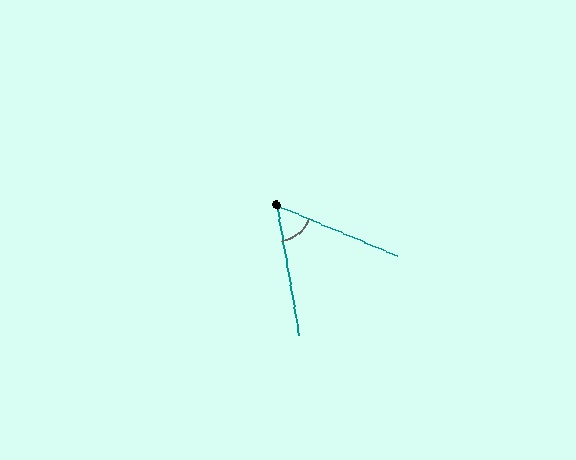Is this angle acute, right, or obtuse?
It is acute.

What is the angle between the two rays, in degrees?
Approximately 58 degrees.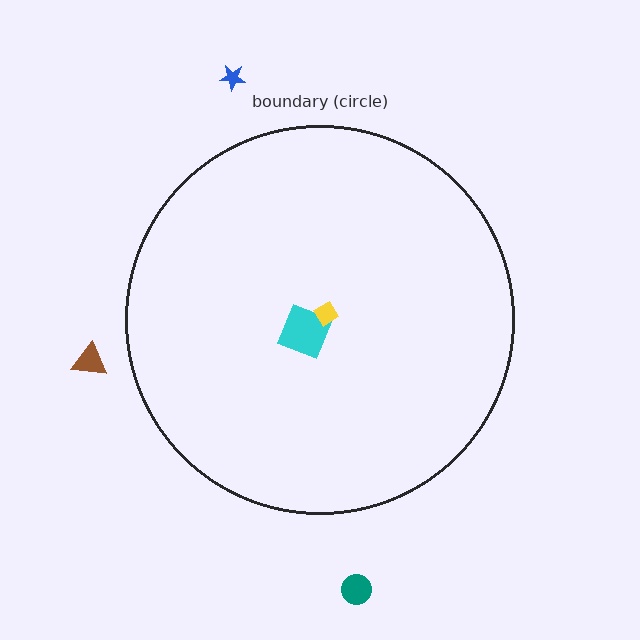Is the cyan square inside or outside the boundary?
Inside.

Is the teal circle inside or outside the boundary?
Outside.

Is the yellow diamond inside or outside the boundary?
Inside.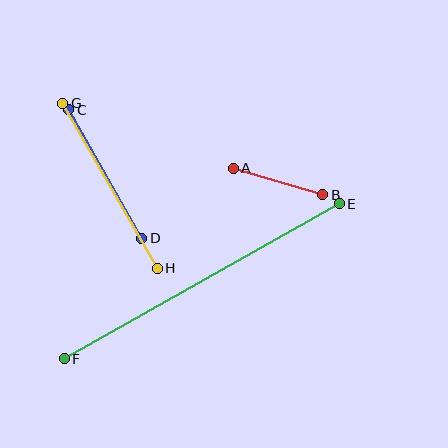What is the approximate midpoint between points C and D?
The midpoint is at approximately (105, 174) pixels.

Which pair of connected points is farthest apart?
Points E and F are farthest apart.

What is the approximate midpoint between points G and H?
The midpoint is at approximately (110, 186) pixels.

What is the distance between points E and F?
The distance is approximately 315 pixels.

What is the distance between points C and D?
The distance is approximately 148 pixels.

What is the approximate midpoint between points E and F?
The midpoint is at approximately (202, 281) pixels.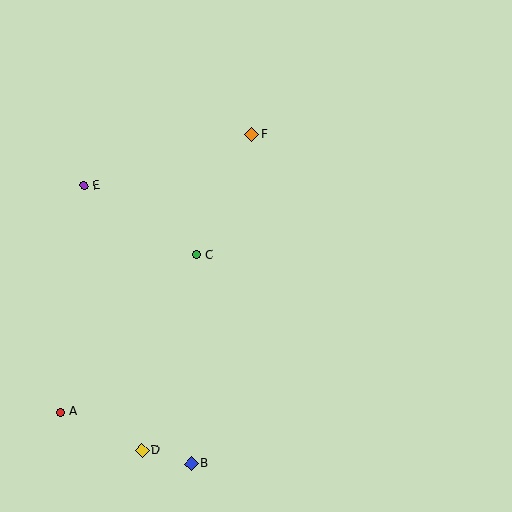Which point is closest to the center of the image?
Point C at (196, 255) is closest to the center.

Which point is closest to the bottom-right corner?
Point B is closest to the bottom-right corner.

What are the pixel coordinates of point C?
Point C is at (196, 255).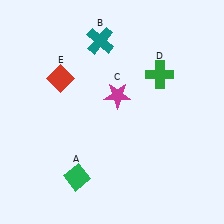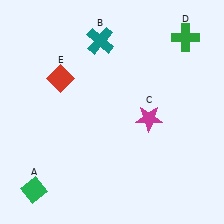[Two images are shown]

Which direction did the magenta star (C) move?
The magenta star (C) moved right.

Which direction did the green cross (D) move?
The green cross (D) moved up.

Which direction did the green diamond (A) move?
The green diamond (A) moved left.